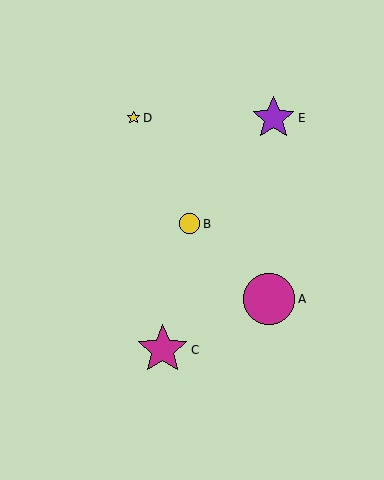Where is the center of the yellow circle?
The center of the yellow circle is at (190, 224).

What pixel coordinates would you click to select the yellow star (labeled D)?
Click at (133, 118) to select the yellow star D.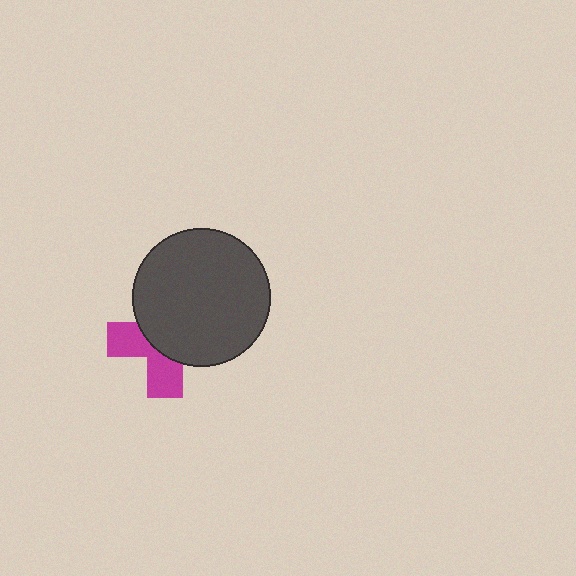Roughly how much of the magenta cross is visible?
A small part of it is visible (roughly 40%).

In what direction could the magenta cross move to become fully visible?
The magenta cross could move toward the lower-left. That would shift it out from behind the dark gray circle entirely.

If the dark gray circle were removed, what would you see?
You would see the complete magenta cross.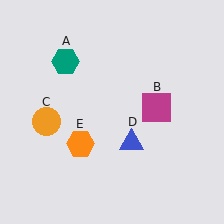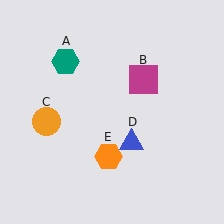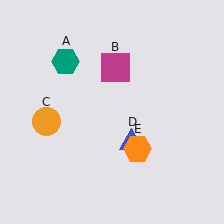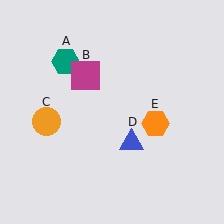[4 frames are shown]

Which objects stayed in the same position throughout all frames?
Teal hexagon (object A) and orange circle (object C) and blue triangle (object D) remained stationary.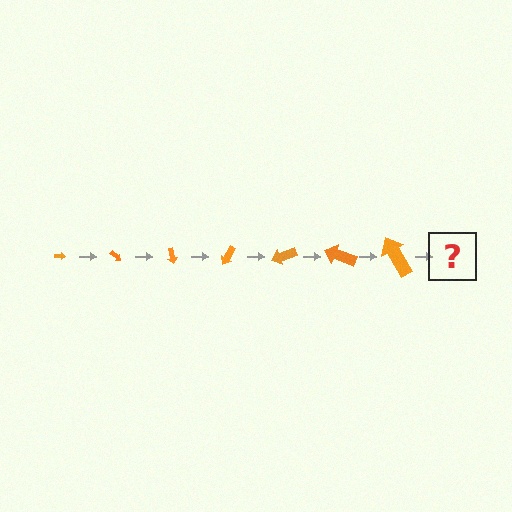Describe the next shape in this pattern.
It should be an arrow, larger than the previous one and rotated 280 degrees from the start.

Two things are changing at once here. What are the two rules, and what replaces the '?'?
The two rules are that the arrow grows larger each step and it rotates 40 degrees each step. The '?' should be an arrow, larger than the previous one and rotated 280 degrees from the start.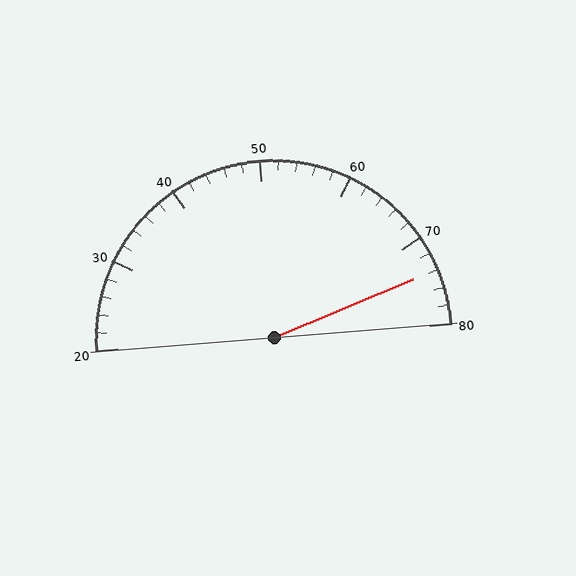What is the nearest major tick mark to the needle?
The nearest major tick mark is 70.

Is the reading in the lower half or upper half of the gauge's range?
The reading is in the upper half of the range (20 to 80).